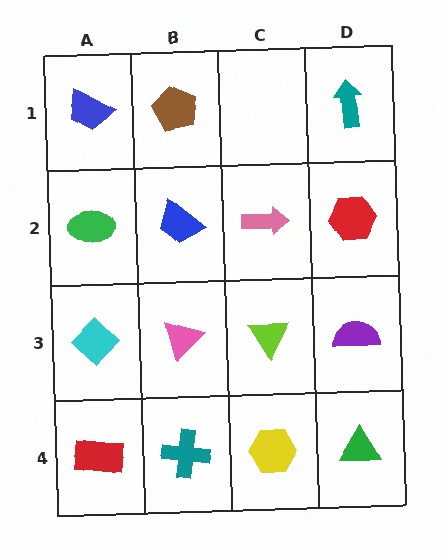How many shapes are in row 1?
3 shapes.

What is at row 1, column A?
A blue trapezoid.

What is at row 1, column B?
A brown pentagon.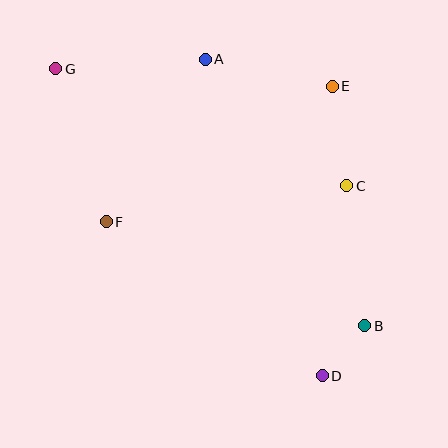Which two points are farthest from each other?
Points D and G are farthest from each other.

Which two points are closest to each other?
Points B and D are closest to each other.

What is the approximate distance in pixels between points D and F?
The distance between D and F is approximately 265 pixels.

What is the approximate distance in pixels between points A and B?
The distance between A and B is approximately 310 pixels.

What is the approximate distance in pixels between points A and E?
The distance between A and E is approximately 130 pixels.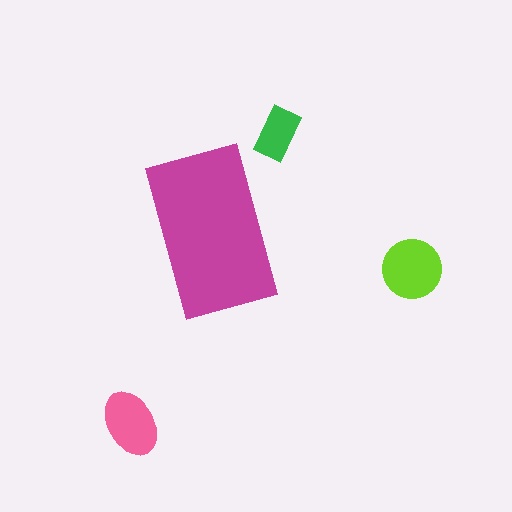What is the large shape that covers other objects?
A magenta rectangle.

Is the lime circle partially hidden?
No, the lime circle is fully visible.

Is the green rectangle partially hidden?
No, the green rectangle is fully visible.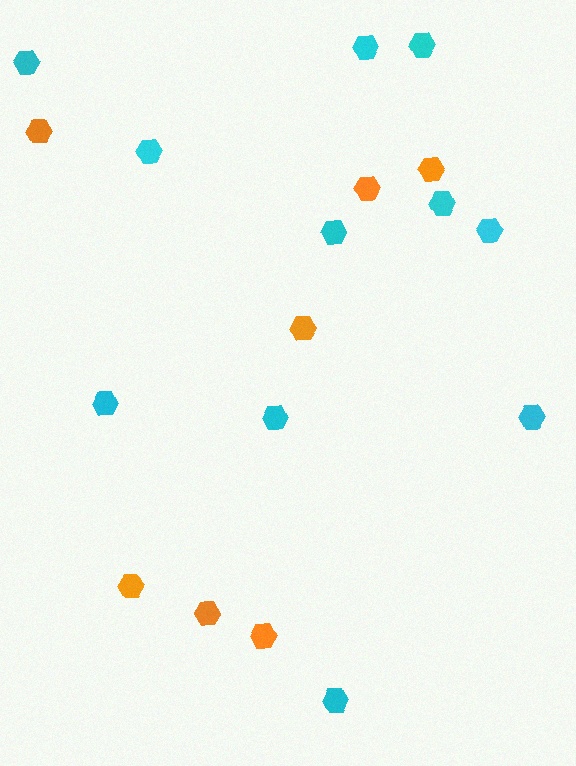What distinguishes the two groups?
There are 2 groups: one group of orange hexagons (7) and one group of cyan hexagons (11).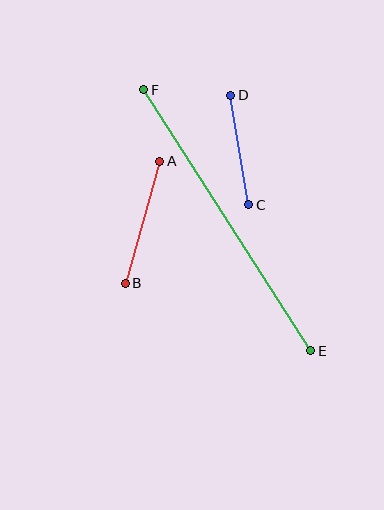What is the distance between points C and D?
The distance is approximately 111 pixels.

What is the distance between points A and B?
The distance is approximately 127 pixels.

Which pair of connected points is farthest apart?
Points E and F are farthest apart.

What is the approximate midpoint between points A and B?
The midpoint is at approximately (142, 222) pixels.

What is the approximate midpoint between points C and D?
The midpoint is at approximately (240, 150) pixels.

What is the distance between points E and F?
The distance is approximately 310 pixels.